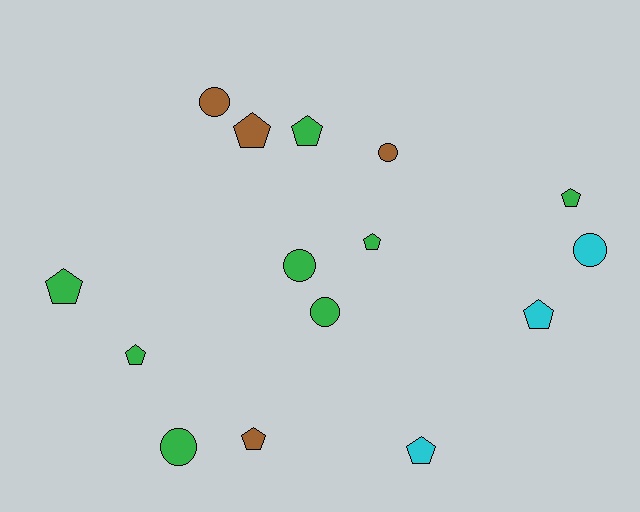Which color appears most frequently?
Green, with 8 objects.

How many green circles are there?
There are 3 green circles.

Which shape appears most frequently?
Pentagon, with 9 objects.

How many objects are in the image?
There are 15 objects.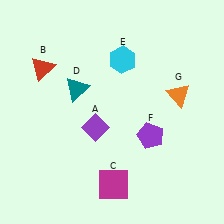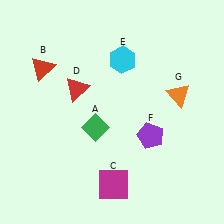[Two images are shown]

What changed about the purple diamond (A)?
In Image 1, A is purple. In Image 2, it changed to green.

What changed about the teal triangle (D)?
In Image 1, D is teal. In Image 2, it changed to red.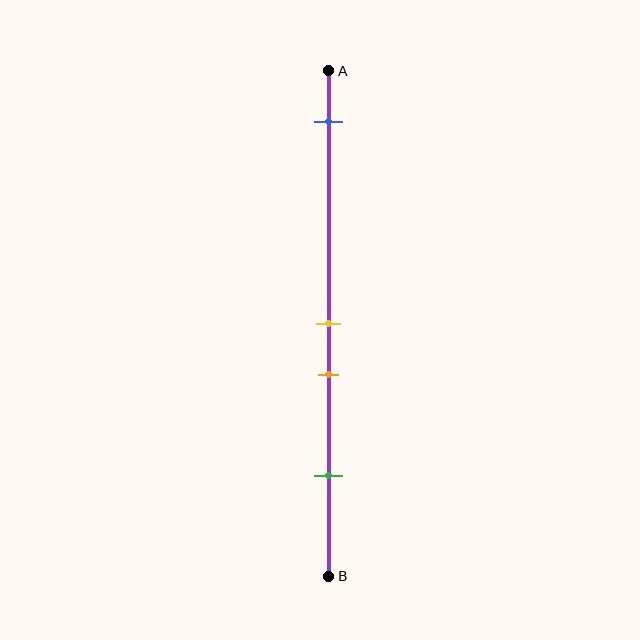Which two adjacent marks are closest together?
The yellow and orange marks are the closest adjacent pair.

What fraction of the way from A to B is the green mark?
The green mark is approximately 80% (0.8) of the way from A to B.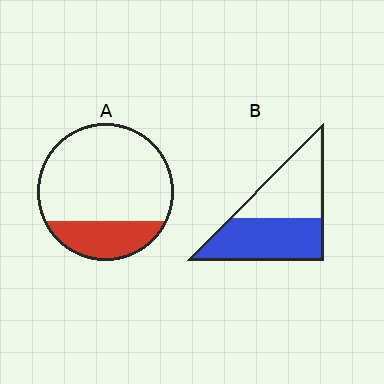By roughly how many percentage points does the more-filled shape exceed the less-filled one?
By roughly 30 percentage points (B over A).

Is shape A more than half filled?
No.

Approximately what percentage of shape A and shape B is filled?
A is approximately 25% and B is approximately 50%.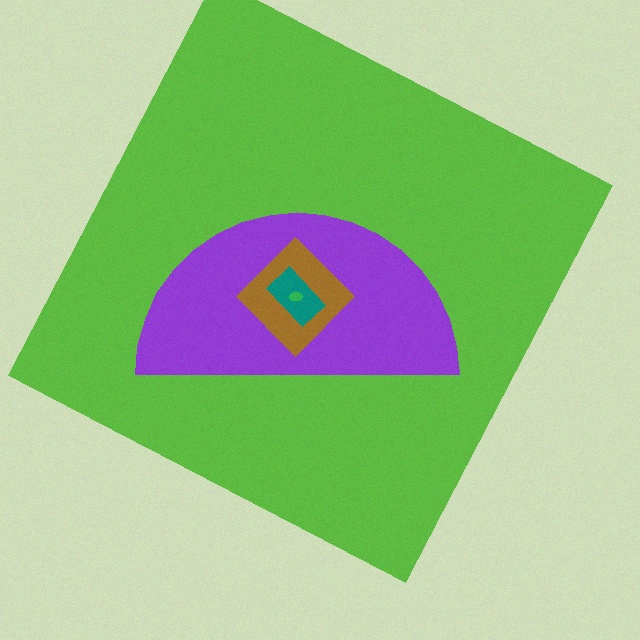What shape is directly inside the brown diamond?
The teal rectangle.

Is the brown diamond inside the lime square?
Yes.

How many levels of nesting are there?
5.